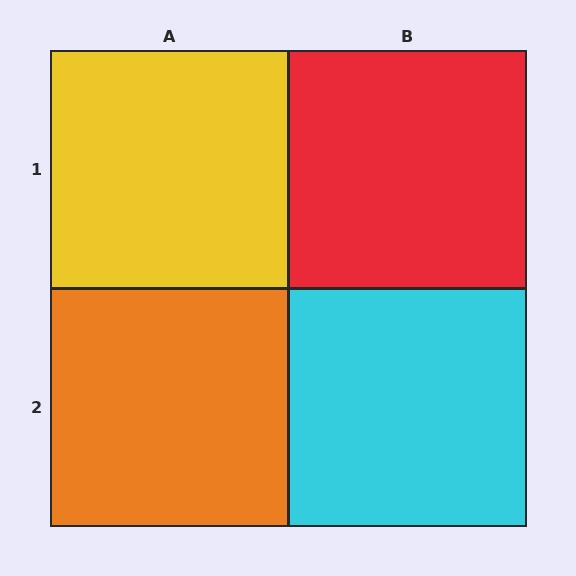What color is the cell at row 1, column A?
Yellow.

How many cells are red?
1 cell is red.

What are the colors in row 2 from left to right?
Orange, cyan.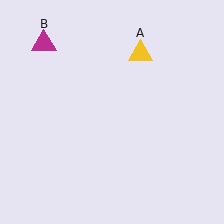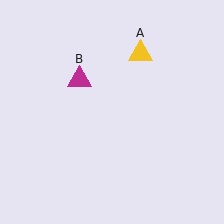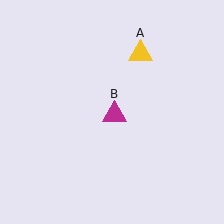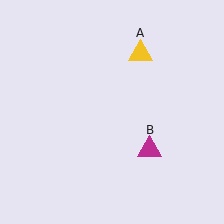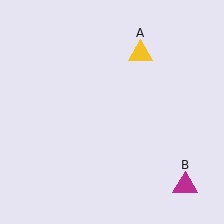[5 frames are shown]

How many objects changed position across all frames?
1 object changed position: magenta triangle (object B).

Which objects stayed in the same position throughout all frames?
Yellow triangle (object A) remained stationary.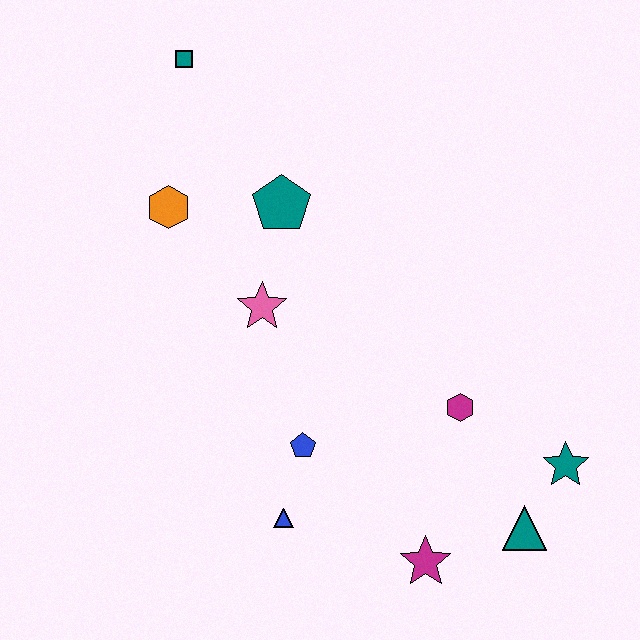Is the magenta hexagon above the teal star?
Yes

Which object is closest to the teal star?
The teal triangle is closest to the teal star.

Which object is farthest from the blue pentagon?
The teal square is farthest from the blue pentagon.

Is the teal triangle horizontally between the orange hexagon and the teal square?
No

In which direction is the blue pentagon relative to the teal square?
The blue pentagon is below the teal square.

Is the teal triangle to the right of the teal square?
Yes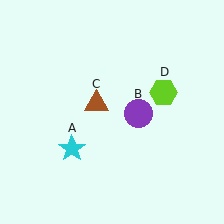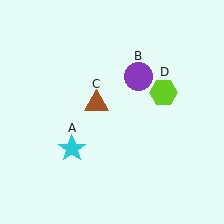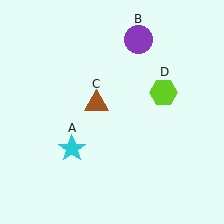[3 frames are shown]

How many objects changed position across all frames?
1 object changed position: purple circle (object B).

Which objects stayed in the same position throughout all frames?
Cyan star (object A) and brown triangle (object C) and lime hexagon (object D) remained stationary.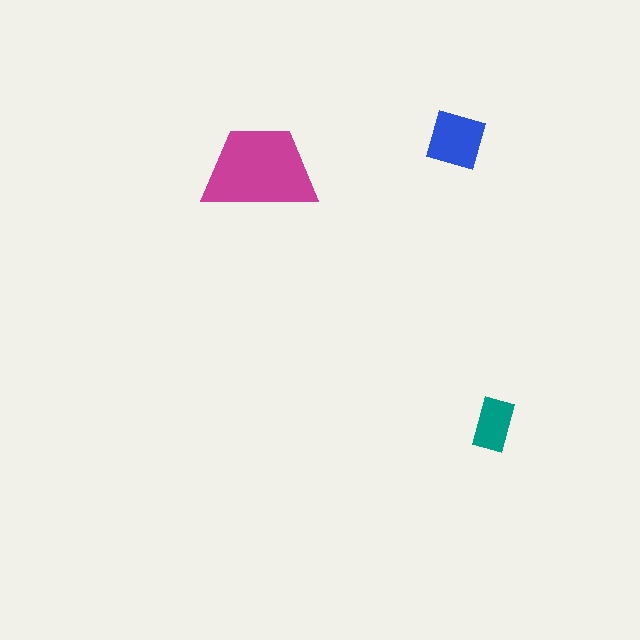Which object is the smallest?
The teal rectangle.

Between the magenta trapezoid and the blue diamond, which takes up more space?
The magenta trapezoid.